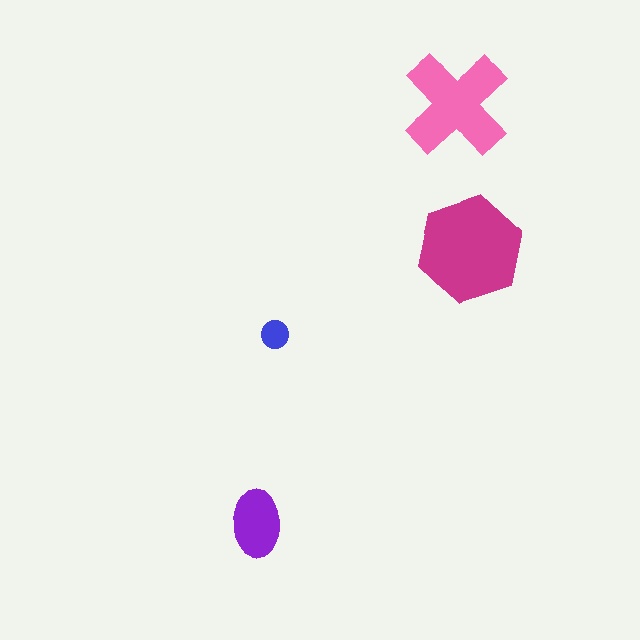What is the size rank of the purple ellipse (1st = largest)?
3rd.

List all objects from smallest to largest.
The blue circle, the purple ellipse, the pink cross, the magenta hexagon.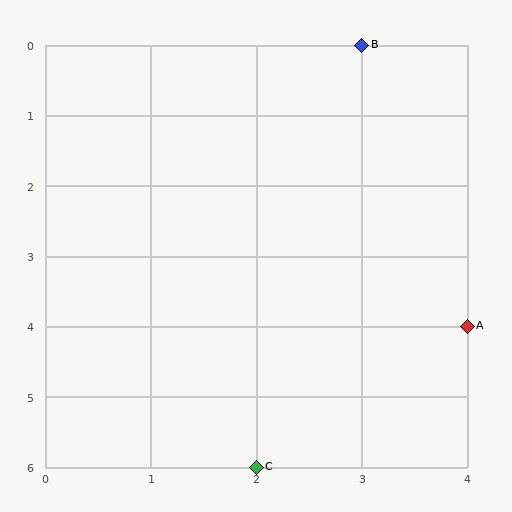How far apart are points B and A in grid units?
Points B and A are 1 column and 4 rows apart (about 4.1 grid units diagonally).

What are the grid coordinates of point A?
Point A is at grid coordinates (4, 4).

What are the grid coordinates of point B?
Point B is at grid coordinates (3, 0).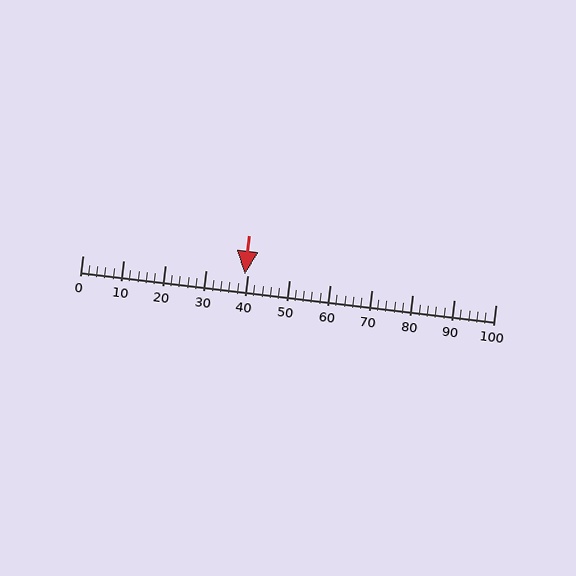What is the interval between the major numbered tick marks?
The major tick marks are spaced 10 units apart.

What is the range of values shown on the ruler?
The ruler shows values from 0 to 100.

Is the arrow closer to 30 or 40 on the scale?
The arrow is closer to 40.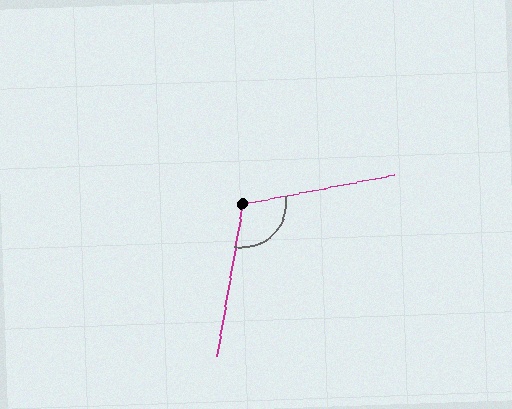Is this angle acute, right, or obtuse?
It is obtuse.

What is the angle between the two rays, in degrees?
Approximately 110 degrees.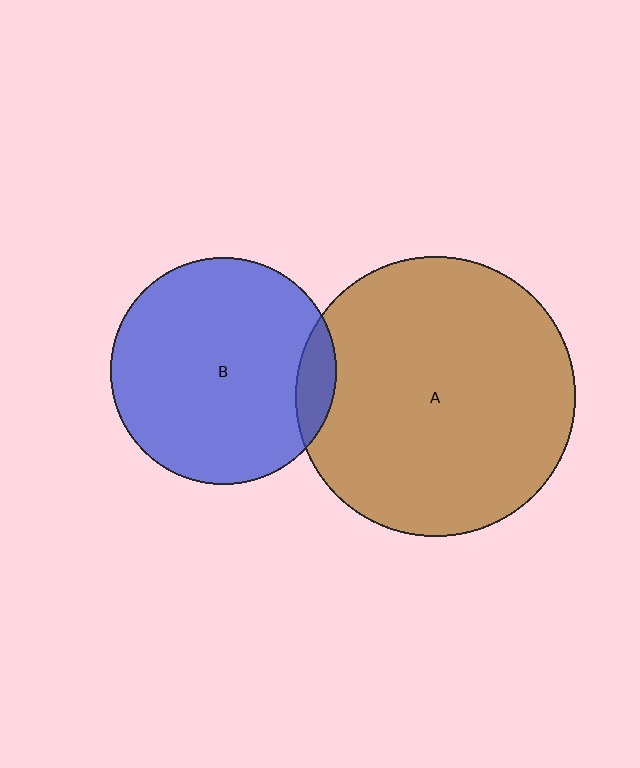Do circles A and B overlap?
Yes.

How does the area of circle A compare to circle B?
Approximately 1.5 times.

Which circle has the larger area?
Circle A (brown).